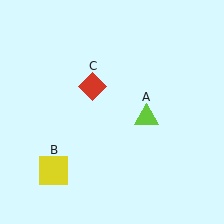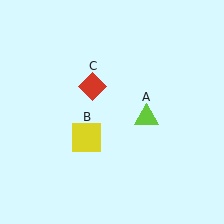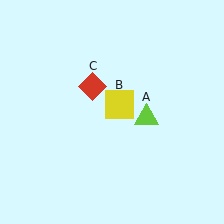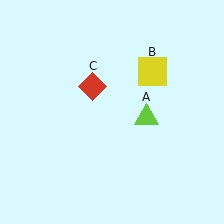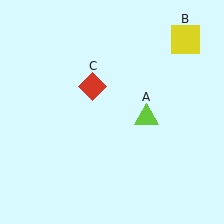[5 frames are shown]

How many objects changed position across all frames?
1 object changed position: yellow square (object B).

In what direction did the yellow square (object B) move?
The yellow square (object B) moved up and to the right.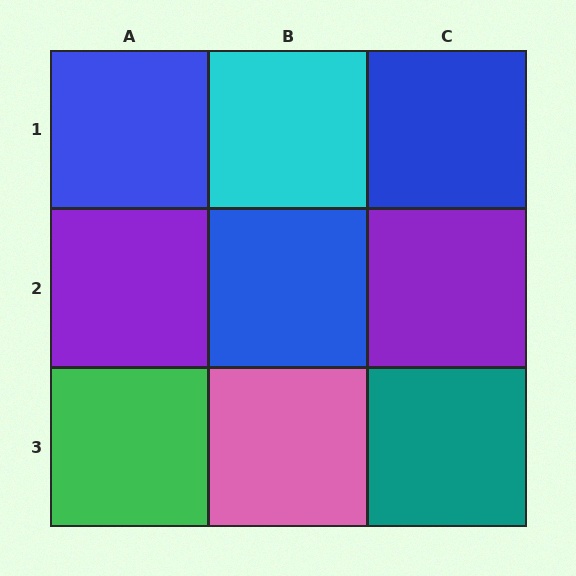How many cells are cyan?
1 cell is cyan.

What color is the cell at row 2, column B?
Blue.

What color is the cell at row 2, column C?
Purple.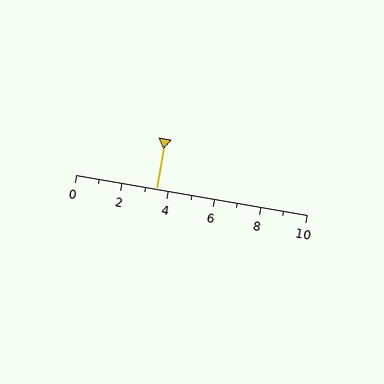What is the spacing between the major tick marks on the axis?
The major ticks are spaced 2 apart.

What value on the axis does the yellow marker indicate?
The marker indicates approximately 3.5.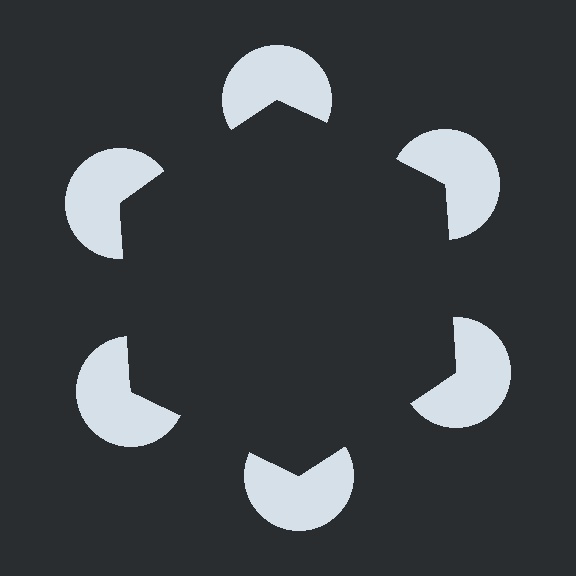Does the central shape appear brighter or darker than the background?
It typically appears slightly darker than the background, even though no actual brightness change is drawn.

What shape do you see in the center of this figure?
An illusory hexagon — its edges are inferred from the aligned wedge cuts in the pac-man discs, not physically drawn.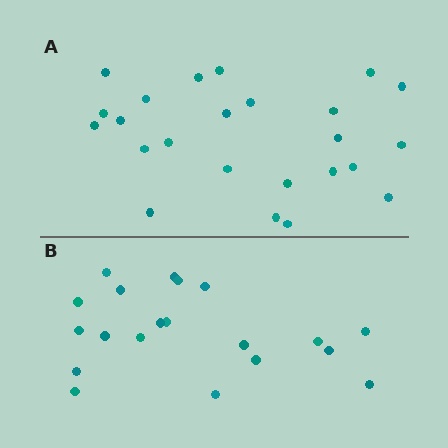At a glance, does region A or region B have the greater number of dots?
Region A (the top region) has more dots.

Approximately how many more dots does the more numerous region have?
Region A has about 4 more dots than region B.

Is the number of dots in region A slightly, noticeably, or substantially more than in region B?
Region A has only slightly more — the two regions are fairly close. The ratio is roughly 1.2 to 1.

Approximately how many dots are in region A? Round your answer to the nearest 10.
About 20 dots. (The exact count is 24, which rounds to 20.)